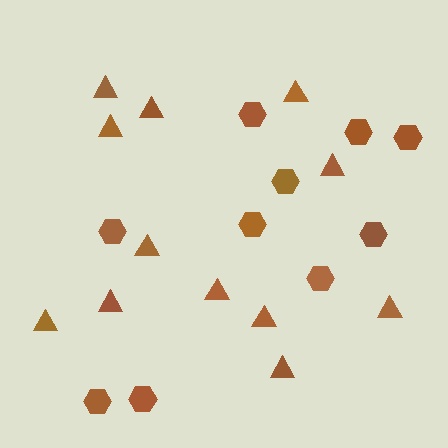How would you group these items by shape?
There are 2 groups: one group of triangles (12) and one group of hexagons (10).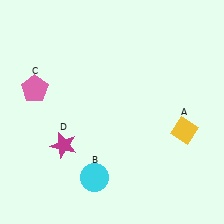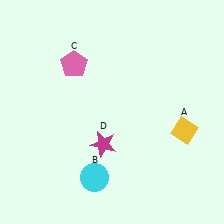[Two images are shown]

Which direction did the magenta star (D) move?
The magenta star (D) moved right.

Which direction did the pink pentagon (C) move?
The pink pentagon (C) moved right.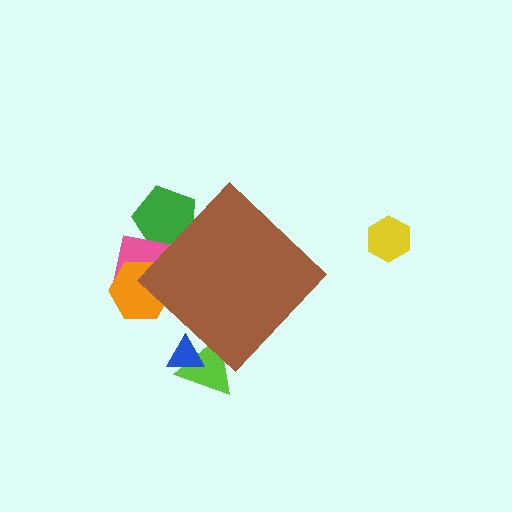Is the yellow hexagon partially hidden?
No, the yellow hexagon is fully visible.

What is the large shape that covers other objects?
A brown diamond.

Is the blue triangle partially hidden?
Yes, the blue triangle is partially hidden behind the brown diamond.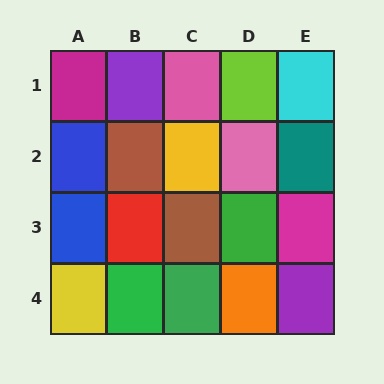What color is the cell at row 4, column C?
Green.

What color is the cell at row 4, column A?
Yellow.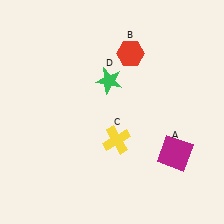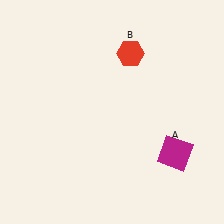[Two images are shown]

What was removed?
The green star (D), the yellow cross (C) were removed in Image 2.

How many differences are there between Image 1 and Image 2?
There are 2 differences between the two images.